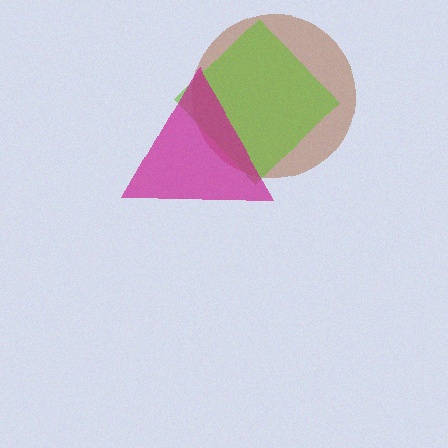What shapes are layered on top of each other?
The layered shapes are: a brown circle, a lime diamond, a magenta triangle.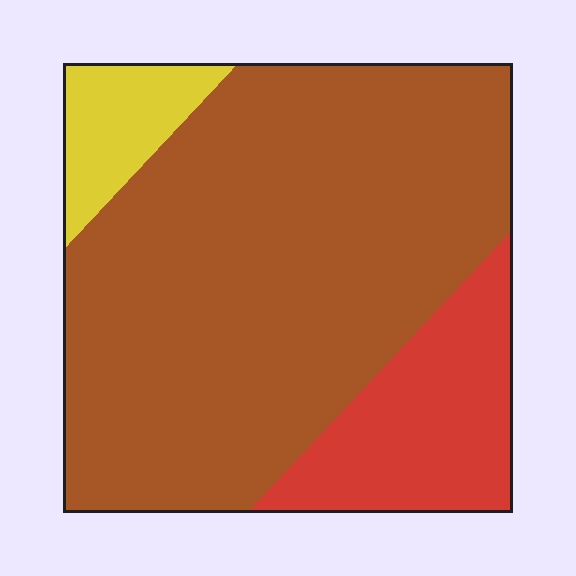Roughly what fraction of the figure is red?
Red takes up between a sixth and a third of the figure.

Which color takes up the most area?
Brown, at roughly 75%.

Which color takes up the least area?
Yellow, at roughly 10%.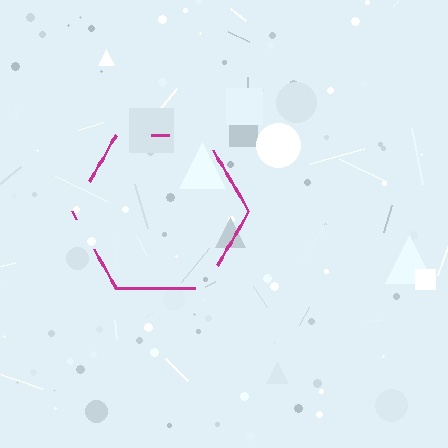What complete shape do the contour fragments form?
The contour fragments form a hexagon.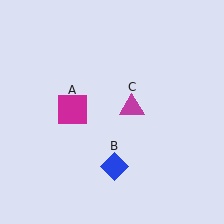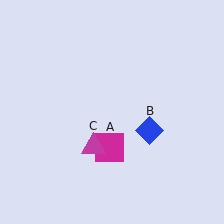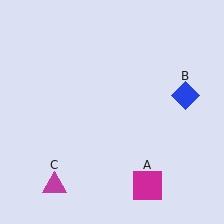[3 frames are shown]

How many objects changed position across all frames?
3 objects changed position: magenta square (object A), blue diamond (object B), magenta triangle (object C).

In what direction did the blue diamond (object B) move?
The blue diamond (object B) moved up and to the right.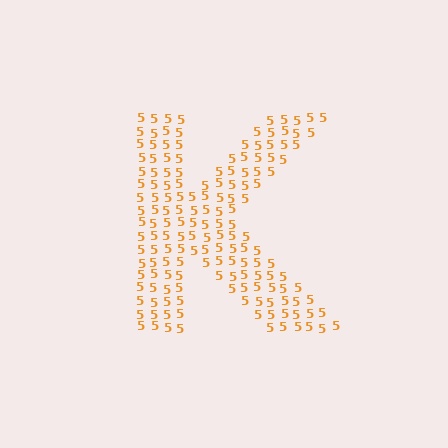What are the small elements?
The small elements are digit 5's.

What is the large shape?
The large shape is the letter K.